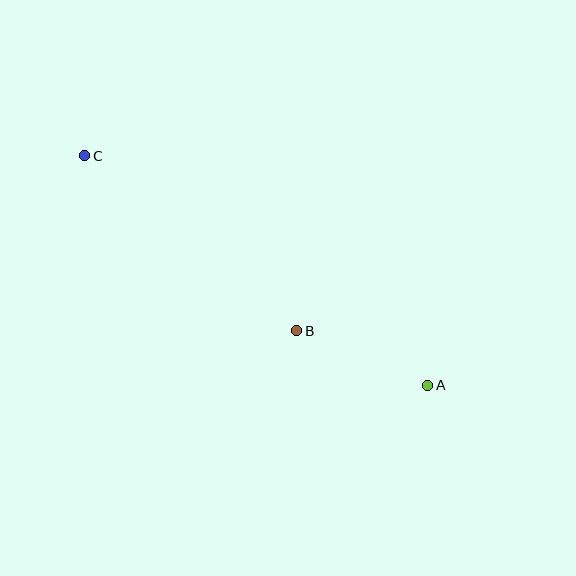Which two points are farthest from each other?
Points A and C are farthest from each other.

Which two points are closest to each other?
Points A and B are closest to each other.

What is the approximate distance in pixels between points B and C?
The distance between B and C is approximately 275 pixels.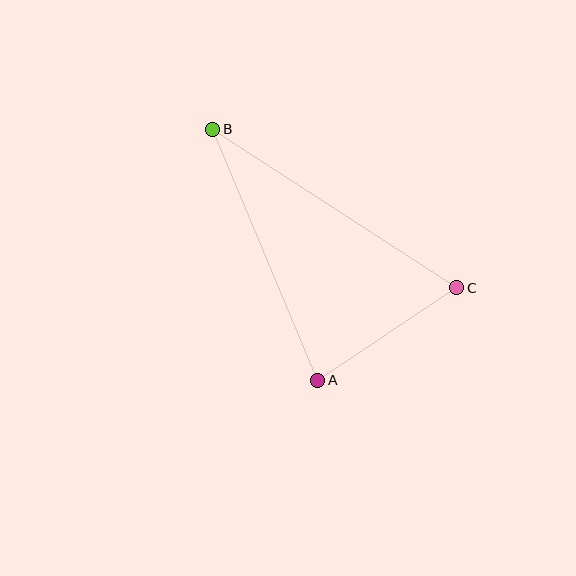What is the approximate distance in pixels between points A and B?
The distance between A and B is approximately 272 pixels.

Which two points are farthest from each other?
Points B and C are farthest from each other.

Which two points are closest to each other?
Points A and C are closest to each other.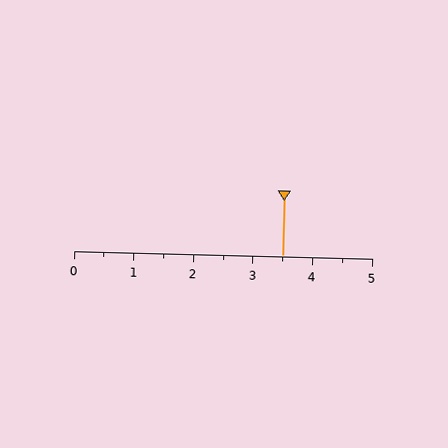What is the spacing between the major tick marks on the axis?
The major ticks are spaced 1 apart.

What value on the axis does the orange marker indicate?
The marker indicates approximately 3.5.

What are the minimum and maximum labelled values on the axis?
The axis runs from 0 to 5.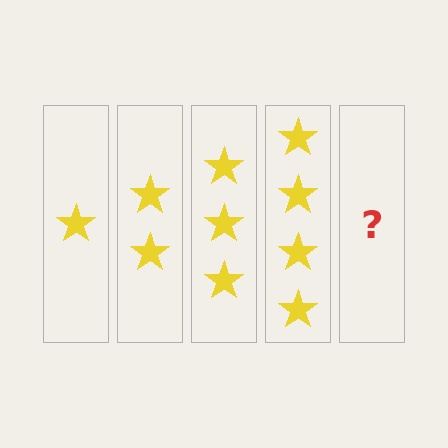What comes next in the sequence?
The next element should be 5 stars.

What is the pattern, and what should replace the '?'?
The pattern is that each step adds one more star. The '?' should be 5 stars.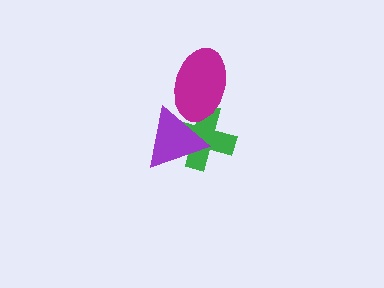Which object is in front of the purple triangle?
The magenta ellipse is in front of the purple triangle.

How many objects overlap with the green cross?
2 objects overlap with the green cross.